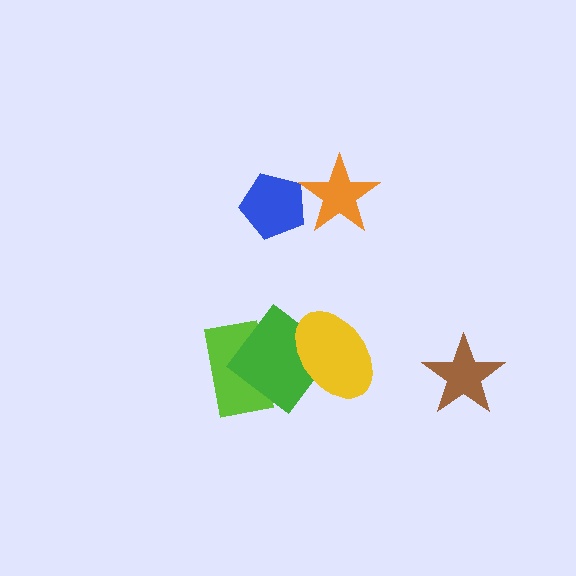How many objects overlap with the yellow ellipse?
1 object overlaps with the yellow ellipse.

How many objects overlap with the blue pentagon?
1 object overlaps with the blue pentagon.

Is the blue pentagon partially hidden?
Yes, it is partially covered by another shape.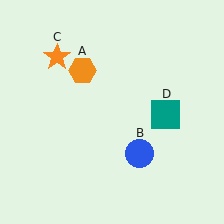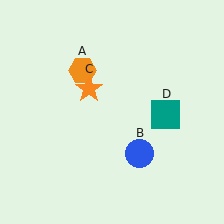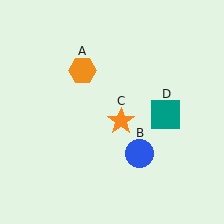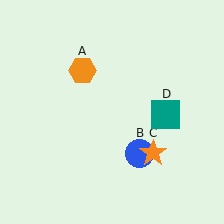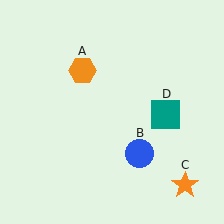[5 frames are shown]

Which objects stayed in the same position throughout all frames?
Orange hexagon (object A) and blue circle (object B) and teal square (object D) remained stationary.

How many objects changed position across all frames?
1 object changed position: orange star (object C).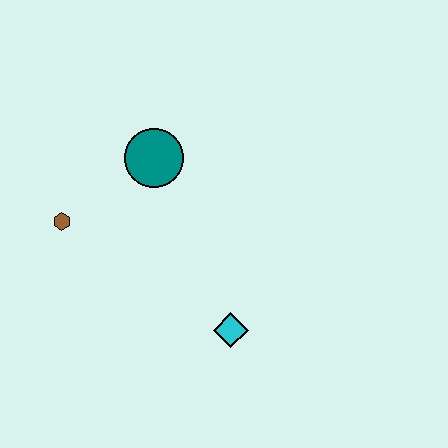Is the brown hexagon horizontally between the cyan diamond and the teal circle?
No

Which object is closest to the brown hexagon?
The teal circle is closest to the brown hexagon.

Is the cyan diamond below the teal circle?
Yes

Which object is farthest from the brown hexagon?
The cyan diamond is farthest from the brown hexagon.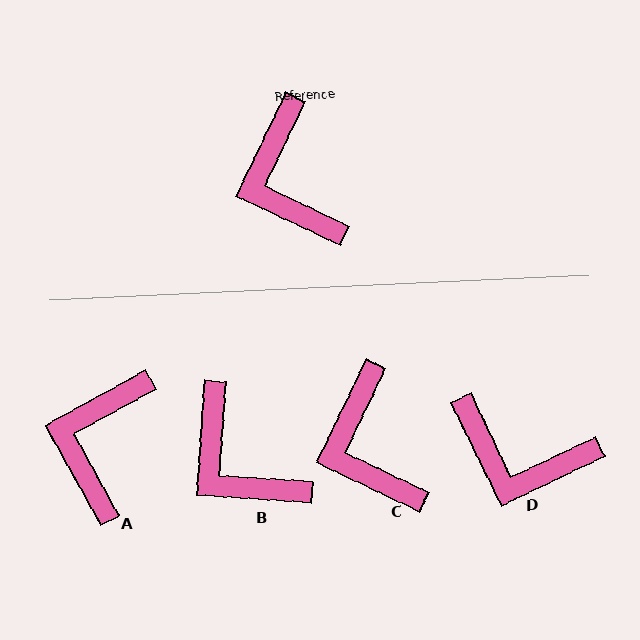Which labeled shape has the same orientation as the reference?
C.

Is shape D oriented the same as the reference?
No, it is off by about 51 degrees.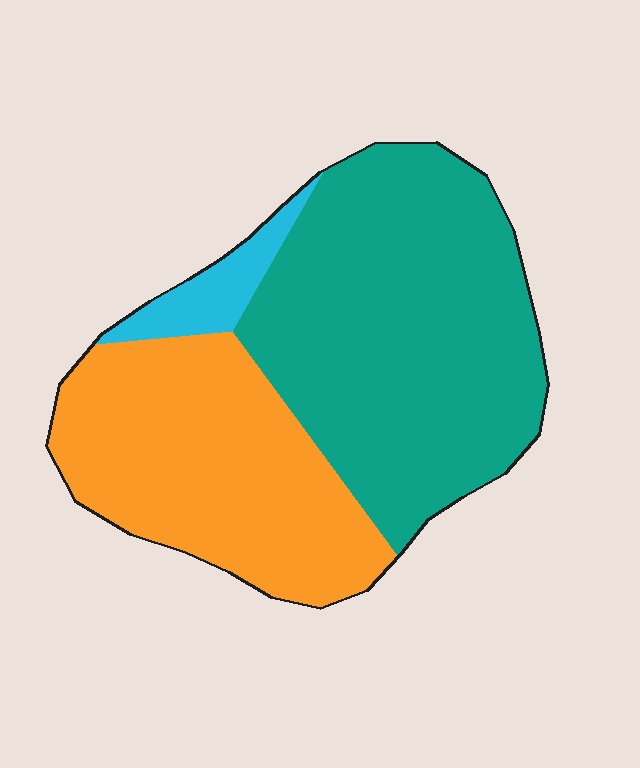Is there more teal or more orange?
Teal.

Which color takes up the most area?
Teal, at roughly 55%.